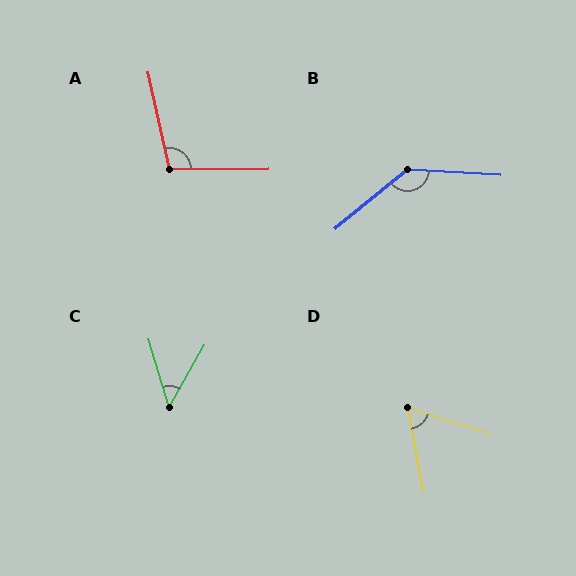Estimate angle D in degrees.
Approximately 63 degrees.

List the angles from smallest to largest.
C (46°), D (63°), A (102°), B (137°).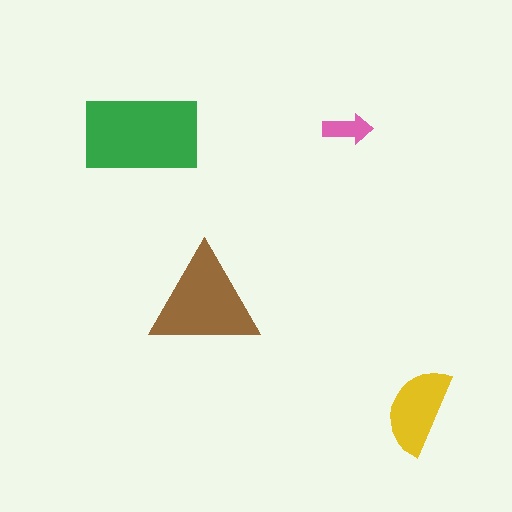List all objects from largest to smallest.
The green rectangle, the brown triangle, the yellow semicircle, the pink arrow.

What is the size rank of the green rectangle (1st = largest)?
1st.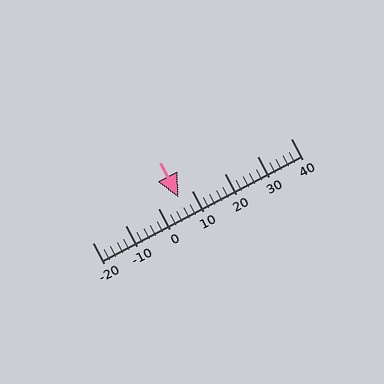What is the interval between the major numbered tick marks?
The major tick marks are spaced 10 units apart.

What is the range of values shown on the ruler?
The ruler shows values from -20 to 40.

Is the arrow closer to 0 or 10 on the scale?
The arrow is closer to 10.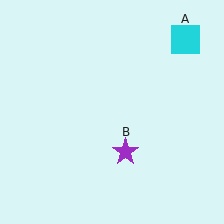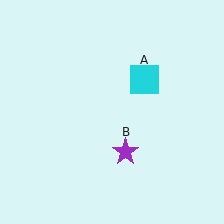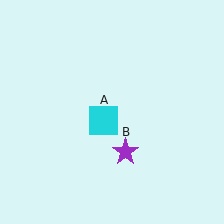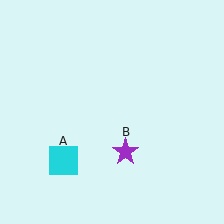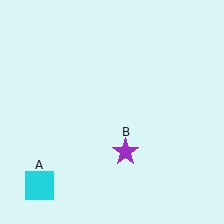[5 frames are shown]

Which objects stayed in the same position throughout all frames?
Purple star (object B) remained stationary.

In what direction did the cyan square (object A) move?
The cyan square (object A) moved down and to the left.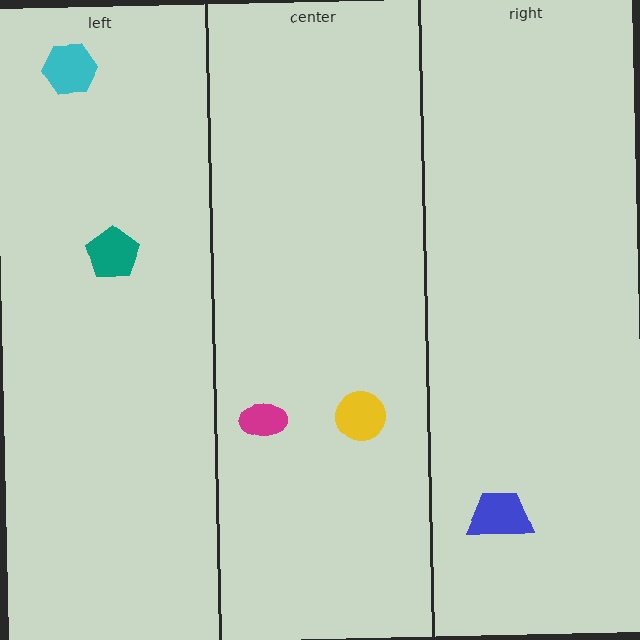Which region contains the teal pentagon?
The left region.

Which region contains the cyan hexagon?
The left region.